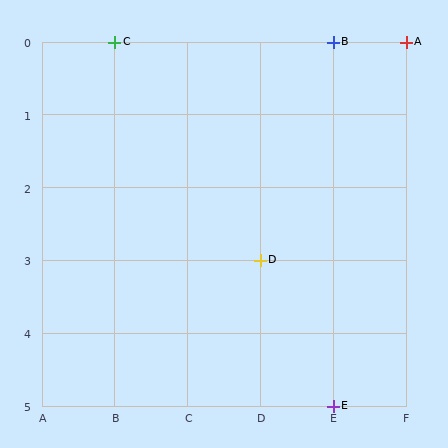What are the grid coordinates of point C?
Point C is at grid coordinates (B, 0).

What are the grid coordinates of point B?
Point B is at grid coordinates (E, 0).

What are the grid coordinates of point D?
Point D is at grid coordinates (D, 3).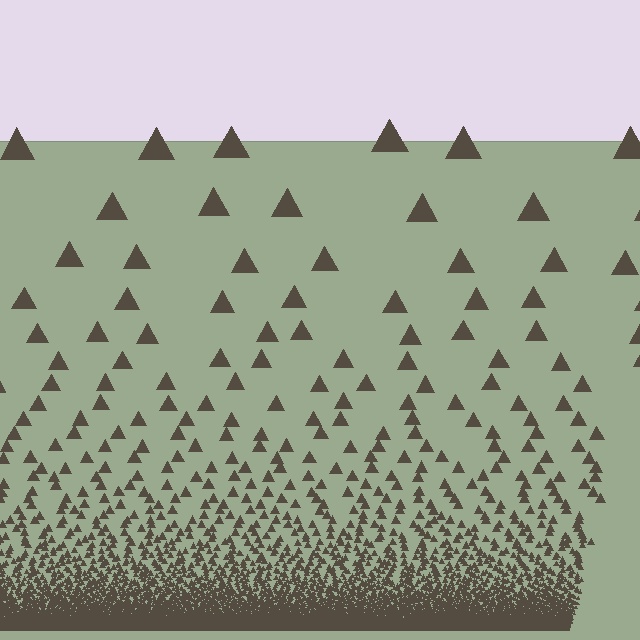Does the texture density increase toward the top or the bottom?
Density increases toward the bottom.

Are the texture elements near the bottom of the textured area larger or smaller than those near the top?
Smaller. The gradient is inverted — elements near the bottom are smaller and denser.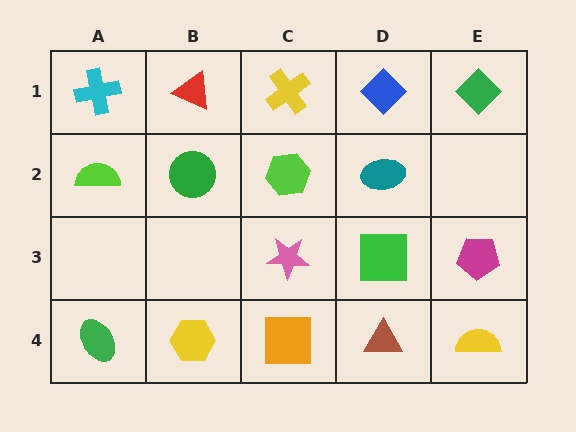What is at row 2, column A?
A lime semicircle.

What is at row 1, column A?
A cyan cross.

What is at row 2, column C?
A lime hexagon.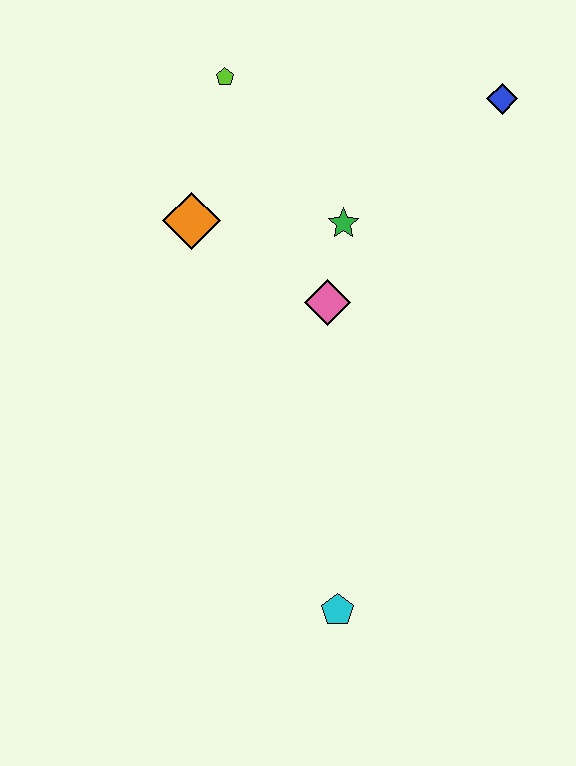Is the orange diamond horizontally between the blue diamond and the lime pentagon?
No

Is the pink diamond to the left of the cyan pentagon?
Yes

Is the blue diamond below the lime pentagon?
Yes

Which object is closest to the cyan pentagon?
The pink diamond is closest to the cyan pentagon.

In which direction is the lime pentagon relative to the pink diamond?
The lime pentagon is above the pink diamond.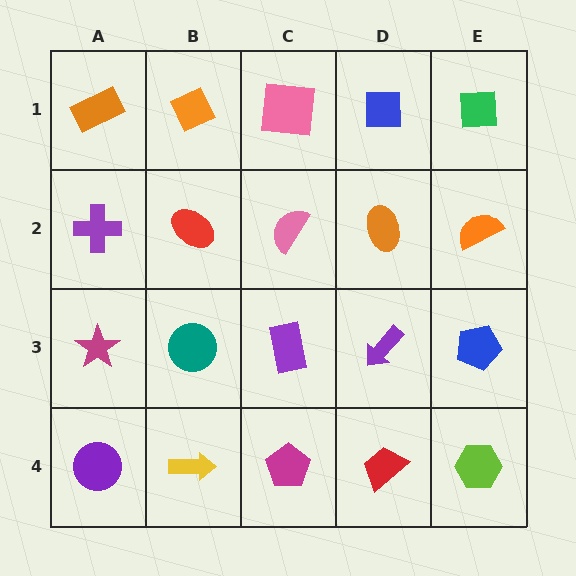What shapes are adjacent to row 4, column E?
A blue pentagon (row 3, column E), a red trapezoid (row 4, column D).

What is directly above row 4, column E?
A blue pentagon.